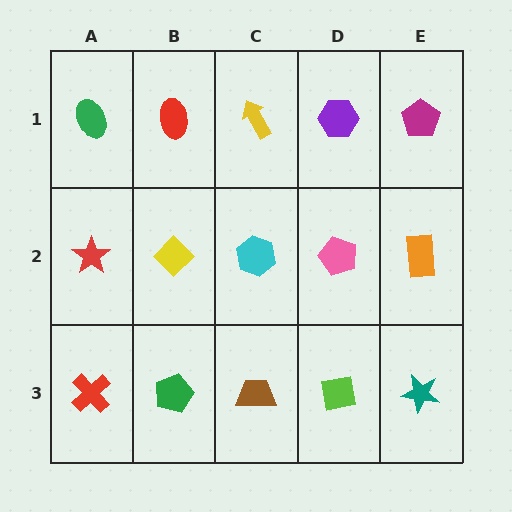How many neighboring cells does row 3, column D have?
3.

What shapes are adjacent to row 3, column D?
A pink pentagon (row 2, column D), a brown trapezoid (row 3, column C), a teal star (row 3, column E).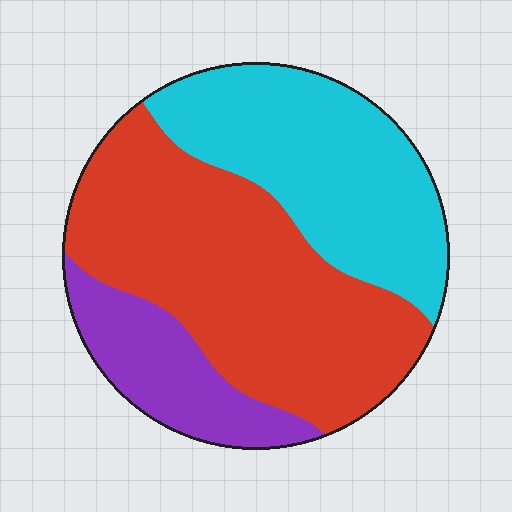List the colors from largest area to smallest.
From largest to smallest: red, cyan, purple.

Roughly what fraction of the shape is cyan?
Cyan takes up between a third and a half of the shape.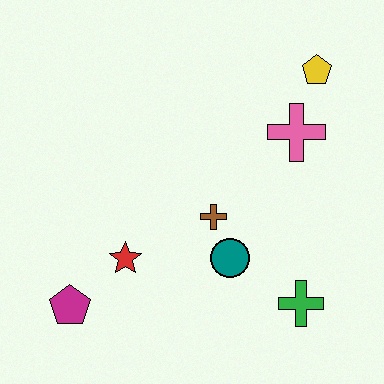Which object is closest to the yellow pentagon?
The pink cross is closest to the yellow pentagon.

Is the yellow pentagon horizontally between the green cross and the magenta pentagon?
No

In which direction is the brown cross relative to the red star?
The brown cross is to the right of the red star.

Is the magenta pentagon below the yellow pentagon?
Yes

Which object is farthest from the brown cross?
The yellow pentagon is farthest from the brown cross.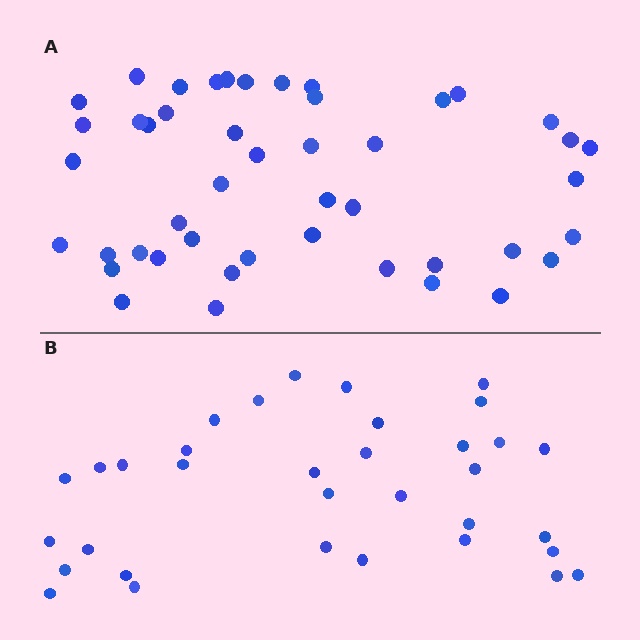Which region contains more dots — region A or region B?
Region A (the top region) has more dots.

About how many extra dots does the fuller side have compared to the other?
Region A has roughly 12 or so more dots than region B.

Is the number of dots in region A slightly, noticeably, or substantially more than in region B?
Region A has noticeably more, but not dramatically so. The ratio is roughly 1.4 to 1.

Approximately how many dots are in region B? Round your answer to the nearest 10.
About 30 dots. (The exact count is 34, which rounds to 30.)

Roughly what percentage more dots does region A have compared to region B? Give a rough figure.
About 35% more.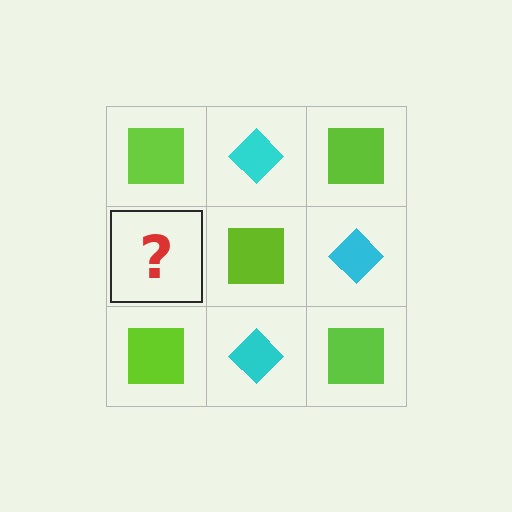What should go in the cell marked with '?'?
The missing cell should contain a cyan diamond.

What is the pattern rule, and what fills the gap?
The rule is that it alternates lime square and cyan diamond in a checkerboard pattern. The gap should be filled with a cyan diamond.